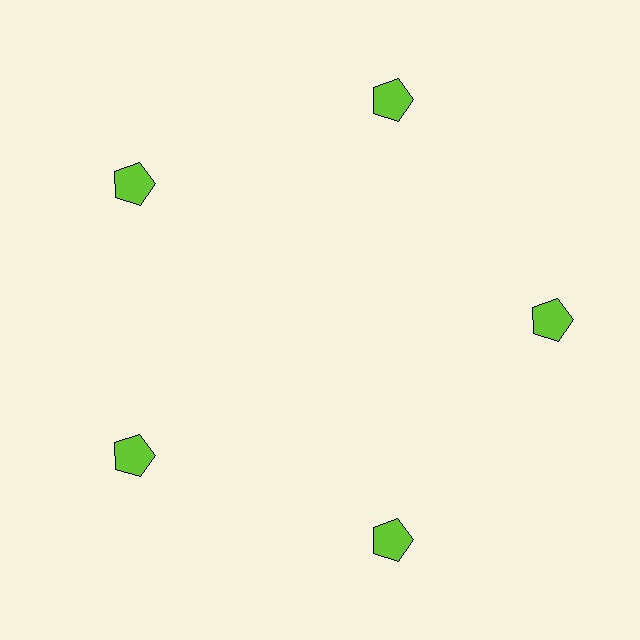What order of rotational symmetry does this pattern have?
This pattern has 5-fold rotational symmetry.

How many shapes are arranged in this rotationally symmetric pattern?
There are 5 shapes, arranged in 5 groups of 1.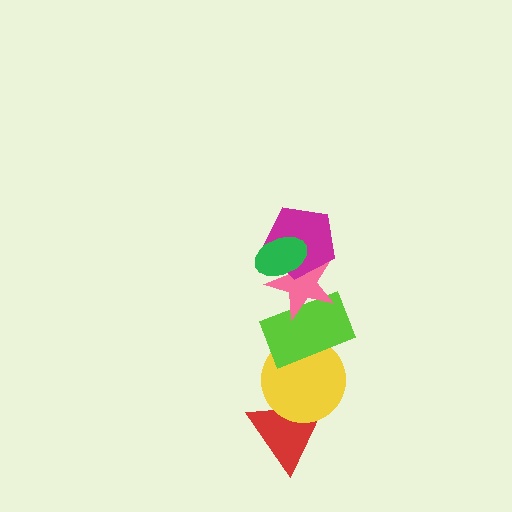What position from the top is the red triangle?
The red triangle is 6th from the top.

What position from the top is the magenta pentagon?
The magenta pentagon is 2nd from the top.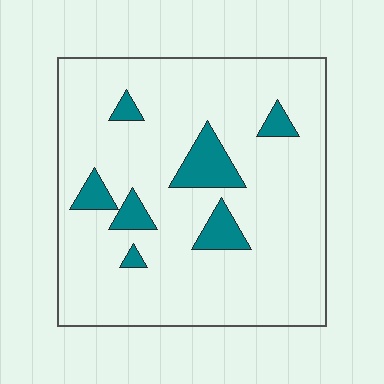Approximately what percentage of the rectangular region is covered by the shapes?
Approximately 10%.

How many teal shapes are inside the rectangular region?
7.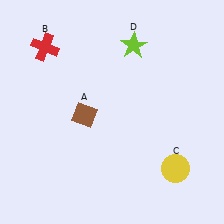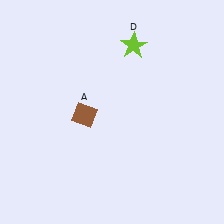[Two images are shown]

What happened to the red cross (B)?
The red cross (B) was removed in Image 2. It was in the top-left area of Image 1.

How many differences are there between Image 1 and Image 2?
There are 2 differences between the two images.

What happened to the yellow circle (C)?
The yellow circle (C) was removed in Image 2. It was in the bottom-right area of Image 1.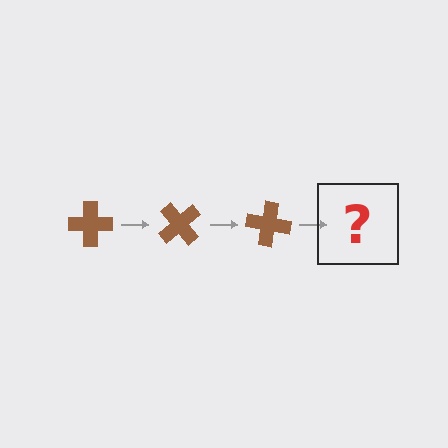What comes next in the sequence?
The next element should be a brown cross rotated 150 degrees.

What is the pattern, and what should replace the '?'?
The pattern is that the cross rotates 50 degrees each step. The '?' should be a brown cross rotated 150 degrees.